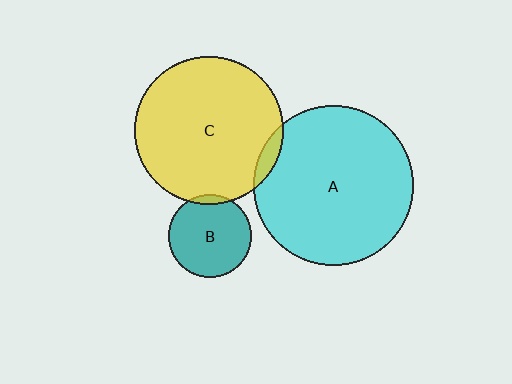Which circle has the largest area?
Circle A (cyan).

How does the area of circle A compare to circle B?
Approximately 3.7 times.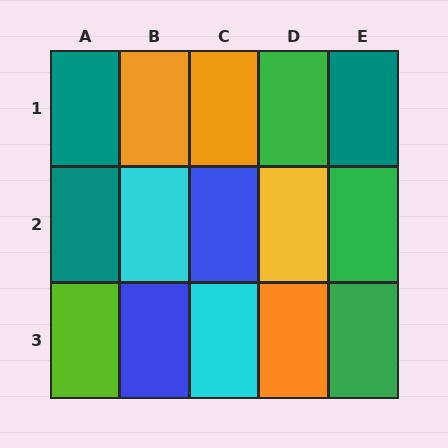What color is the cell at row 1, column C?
Orange.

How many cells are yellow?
1 cell is yellow.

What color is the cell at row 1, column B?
Orange.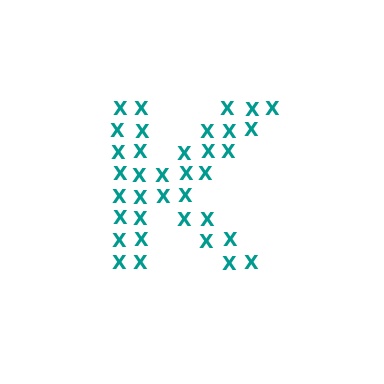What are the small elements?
The small elements are letter X's.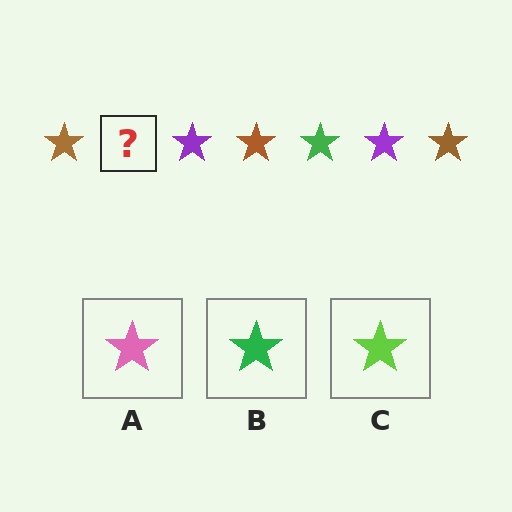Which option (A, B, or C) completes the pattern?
B.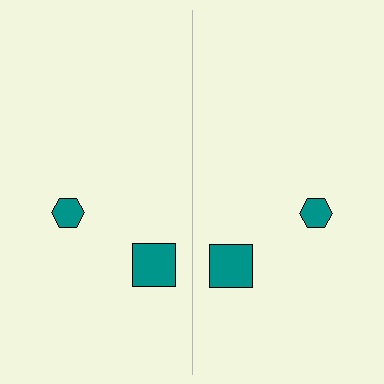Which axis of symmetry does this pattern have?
The pattern has a vertical axis of symmetry running through the center of the image.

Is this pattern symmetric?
Yes, this pattern has bilateral (reflection) symmetry.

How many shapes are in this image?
There are 4 shapes in this image.